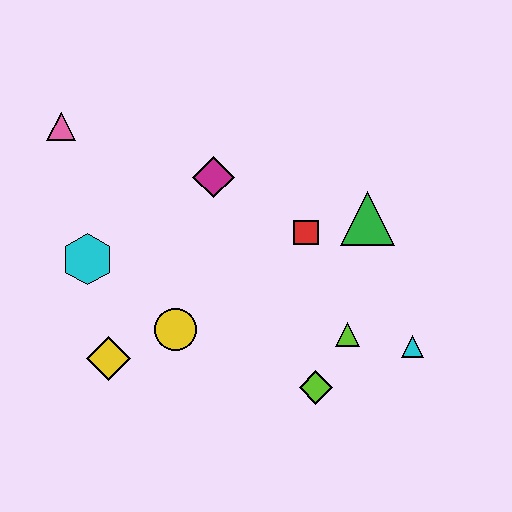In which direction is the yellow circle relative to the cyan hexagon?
The yellow circle is to the right of the cyan hexagon.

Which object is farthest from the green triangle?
The pink triangle is farthest from the green triangle.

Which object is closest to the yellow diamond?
The yellow circle is closest to the yellow diamond.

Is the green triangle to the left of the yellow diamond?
No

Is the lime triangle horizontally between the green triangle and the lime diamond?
Yes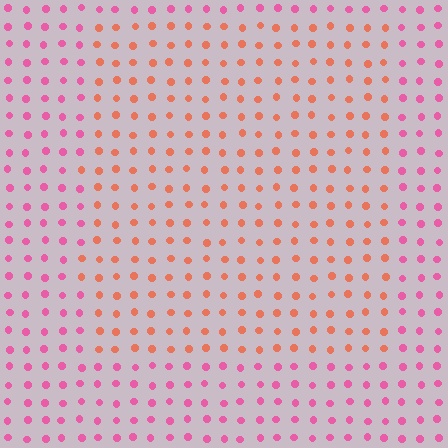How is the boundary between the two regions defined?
The boundary is defined purely by a slight shift in hue (about 43 degrees). Spacing, size, and orientation are identical on both sides.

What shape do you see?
I see a rectangle.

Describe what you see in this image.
The image is filled with small pink elements in a uniform arrangement. A rectangle-shaped region is visible where the elements are tinted to a slightly different hue, forming a subtle color boundary.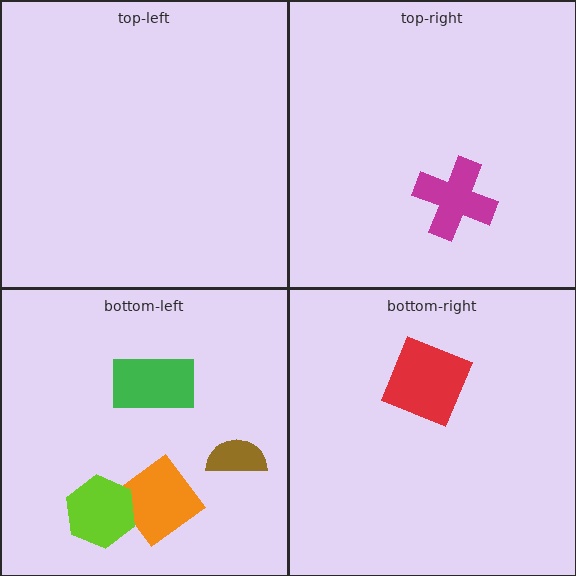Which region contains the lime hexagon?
The bottom-left region.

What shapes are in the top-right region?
The magenta cross.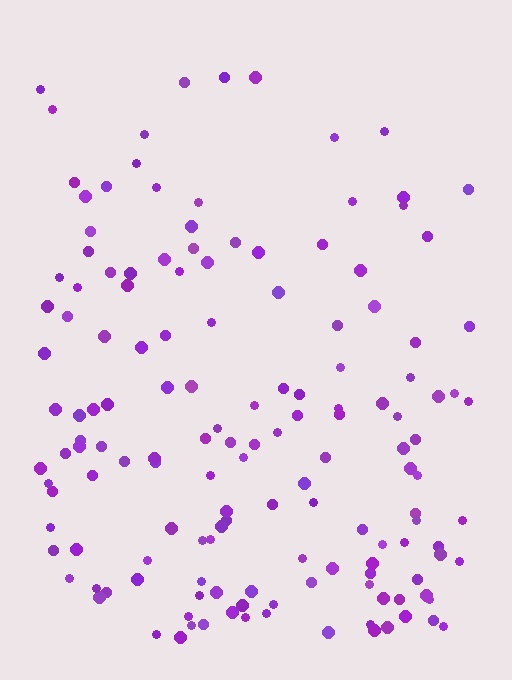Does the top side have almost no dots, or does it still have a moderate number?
Still a moderate number, just noticeably fewer than the bottom.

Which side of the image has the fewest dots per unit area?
The top.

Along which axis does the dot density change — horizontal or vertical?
Vertical.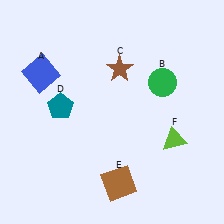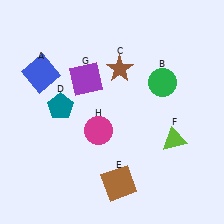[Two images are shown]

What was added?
A purple square (G), a magenta circle (H) were added in Image 2.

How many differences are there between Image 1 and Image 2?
There are 2 differences between the two images.